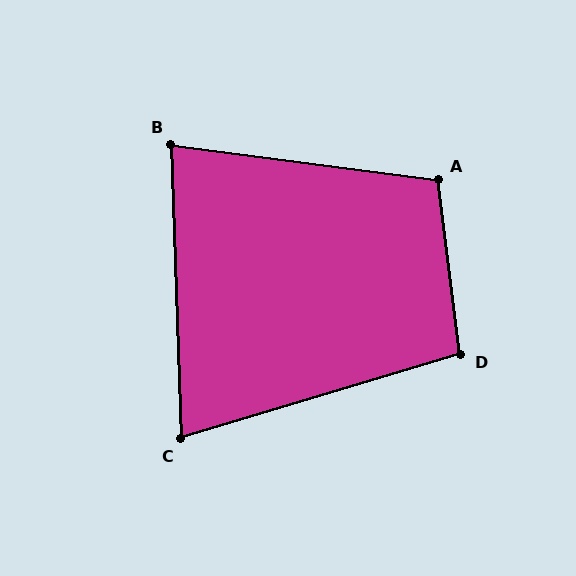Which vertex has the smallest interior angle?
C, at approximately 75 degrees.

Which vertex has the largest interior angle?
A, at approximately 105 degrees.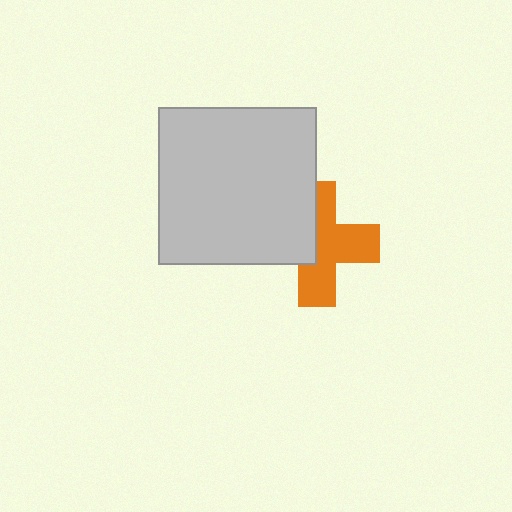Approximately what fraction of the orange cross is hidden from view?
Roughly 41% of the orange cross is hidden behind the light gray square.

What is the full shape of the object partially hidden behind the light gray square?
The partially hidden object is an orange cross.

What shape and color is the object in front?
The object in front is a light gray square.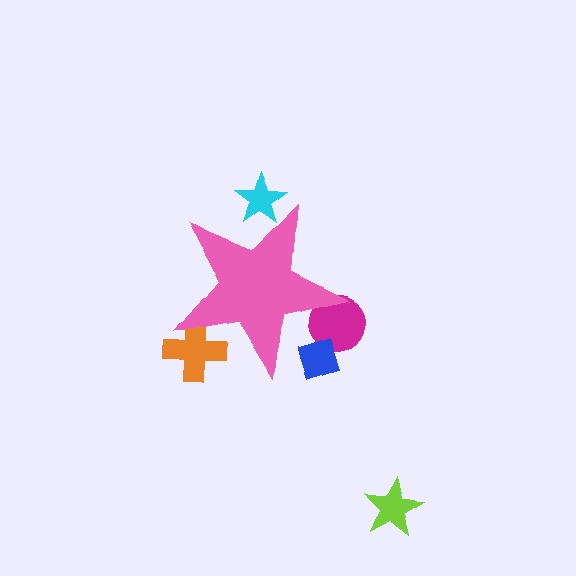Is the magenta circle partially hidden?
Yes, the magenta circle is partially hidden behind the pink star.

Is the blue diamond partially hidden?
Yes, the blue diamond is partially hidden behind the pink star.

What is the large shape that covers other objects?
A pink star.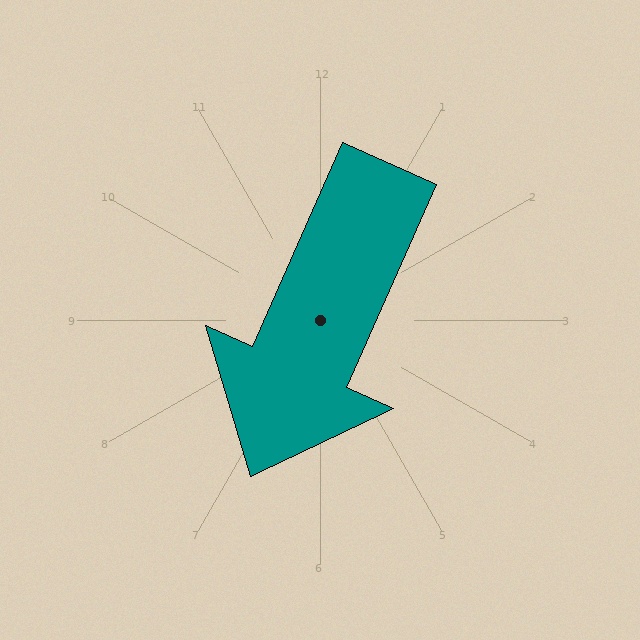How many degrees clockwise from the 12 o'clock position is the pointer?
Approximately 204 degrees.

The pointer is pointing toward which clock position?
Roughly 7 o'clock.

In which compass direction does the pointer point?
Southwest.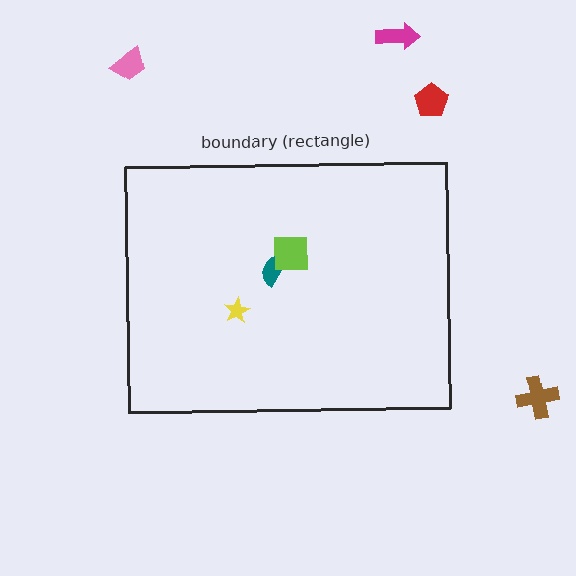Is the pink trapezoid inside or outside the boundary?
Outside.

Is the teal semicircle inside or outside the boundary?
Inside.